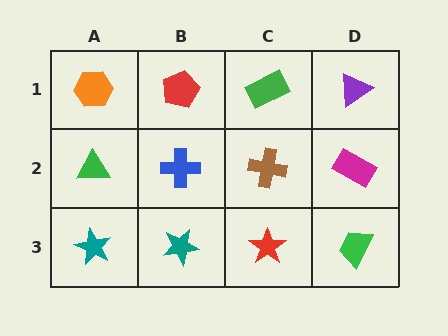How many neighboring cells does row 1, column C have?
3.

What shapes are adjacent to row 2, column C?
A green rectangle (row 1, column C), a red star (row 3, column C), a blue cross (row 2, column B), a magenta rectangle (row 2, column D).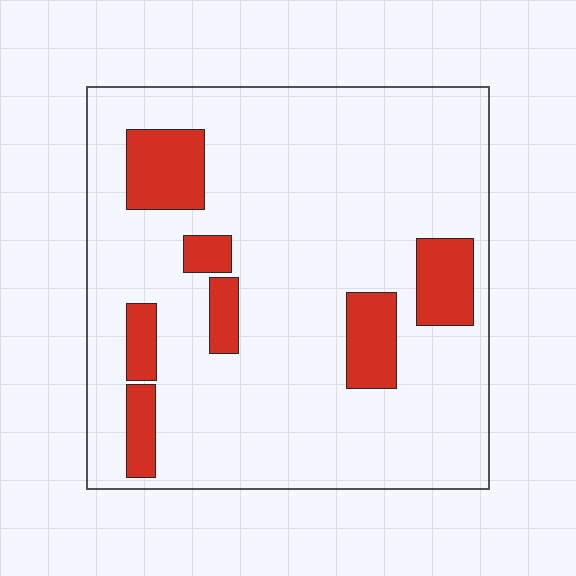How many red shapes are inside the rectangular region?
7.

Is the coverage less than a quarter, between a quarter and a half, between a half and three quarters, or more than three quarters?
Less than a quarter.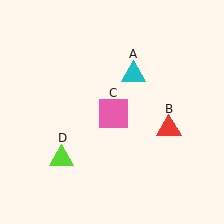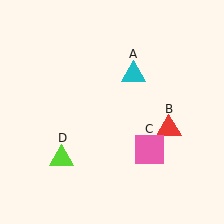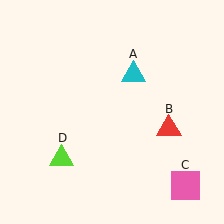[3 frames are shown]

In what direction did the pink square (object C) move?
The pink square (object C) moved down and to the right.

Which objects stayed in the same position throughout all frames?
Cyan triangle (object A) and red triangle (object B) and lime triangle (object D) remained stationary.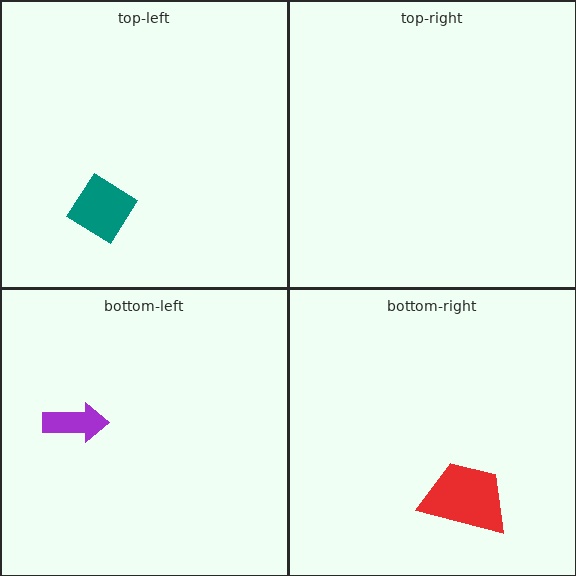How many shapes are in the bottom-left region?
1.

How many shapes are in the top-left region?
1.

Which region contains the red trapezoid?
The bottom-right region.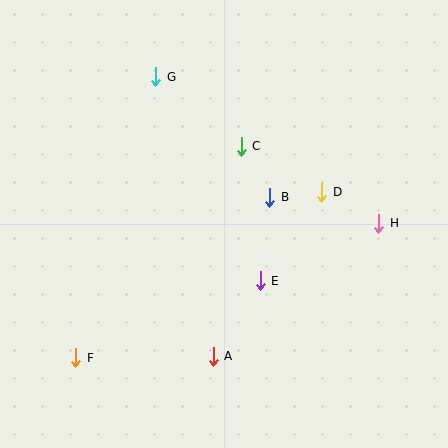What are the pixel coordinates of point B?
Point B is at (270, 197).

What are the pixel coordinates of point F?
Point F is at (76, 358).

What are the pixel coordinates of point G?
Point G is at (156, 77).